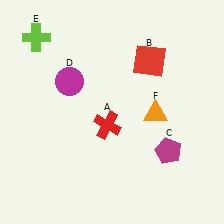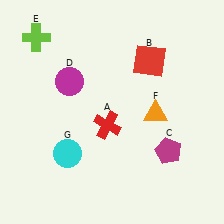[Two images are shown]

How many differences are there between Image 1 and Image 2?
There is 1 difference between the two images.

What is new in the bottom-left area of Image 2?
A cyan circle (G) was added in the bottom-left area of Image 2.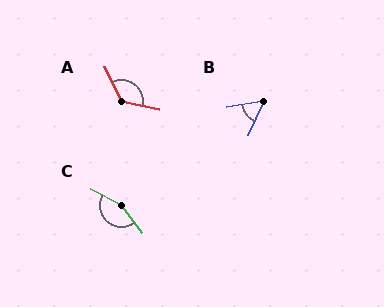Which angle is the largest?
C, at approximately 155 degrees.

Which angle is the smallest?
B, at approximately 57 degrees.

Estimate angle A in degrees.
Approximately 127 degrees.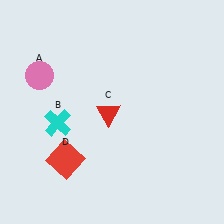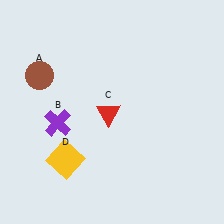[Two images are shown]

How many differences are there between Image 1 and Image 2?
There are 3 differences between the two images.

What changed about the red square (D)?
In Image 1, D is red. In Image 2, it changed to yellow.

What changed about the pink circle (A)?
In Image 1, A is pink. In Image 2, it changed to brown.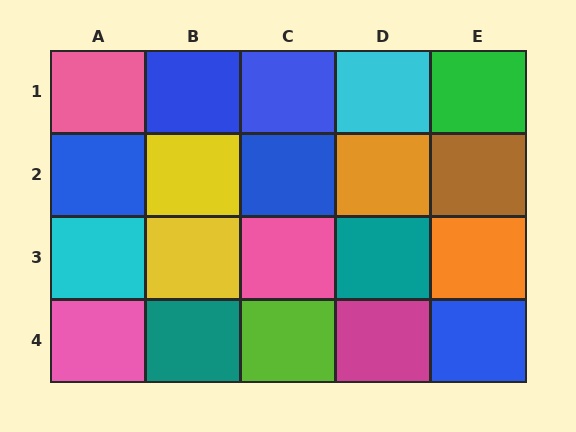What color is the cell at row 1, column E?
Green.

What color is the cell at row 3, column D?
Teal.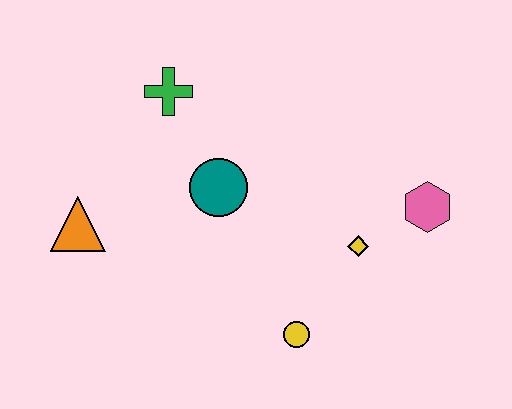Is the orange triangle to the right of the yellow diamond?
No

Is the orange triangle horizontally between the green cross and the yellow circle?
No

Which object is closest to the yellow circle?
The yellow diamond is closest to the yellow circle.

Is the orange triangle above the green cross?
No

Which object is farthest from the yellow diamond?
The orange triangle is farthest from the yellow diamond.